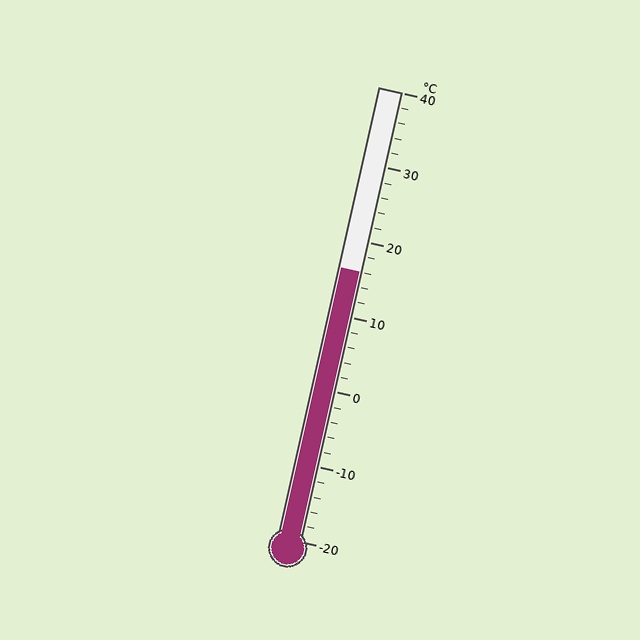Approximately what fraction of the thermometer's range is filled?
The thermometer is filled to approximately 60% of its range.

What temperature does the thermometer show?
The thermometer shows approximately 16°C.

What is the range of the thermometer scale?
The thermometer scale ranges from -20°C to 40°C.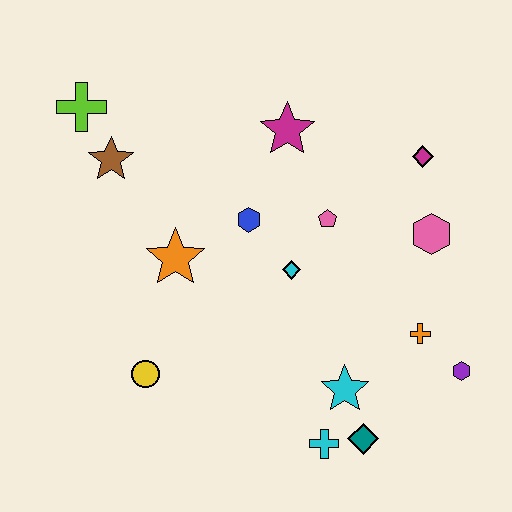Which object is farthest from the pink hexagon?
The lime cross is farthest from the pink hexagon.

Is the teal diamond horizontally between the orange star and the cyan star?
No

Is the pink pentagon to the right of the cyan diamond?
Yes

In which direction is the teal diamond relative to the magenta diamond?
The teal diamond is below the magenta diamond.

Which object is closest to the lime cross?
The brown star is closest to the lime cross.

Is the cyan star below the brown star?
Yes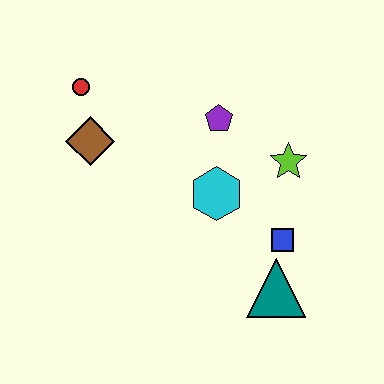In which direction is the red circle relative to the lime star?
The red circle is to the left of the lime star.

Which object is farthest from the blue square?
The red circle is farthest from the blue square.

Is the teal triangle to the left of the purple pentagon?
No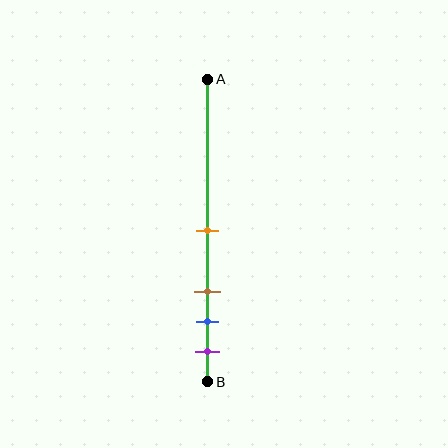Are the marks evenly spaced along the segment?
No, the marks are not evenly spaced.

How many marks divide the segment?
There are 4 marks dividing the segment.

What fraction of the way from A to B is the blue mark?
The blue mark is approximately 80% (0.8) of the way from A to B.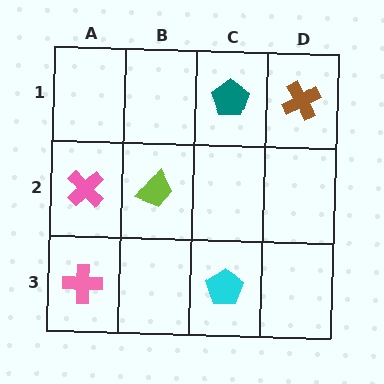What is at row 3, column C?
A cyan pentagon.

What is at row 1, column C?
A teal pentagon.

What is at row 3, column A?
A pink cross.